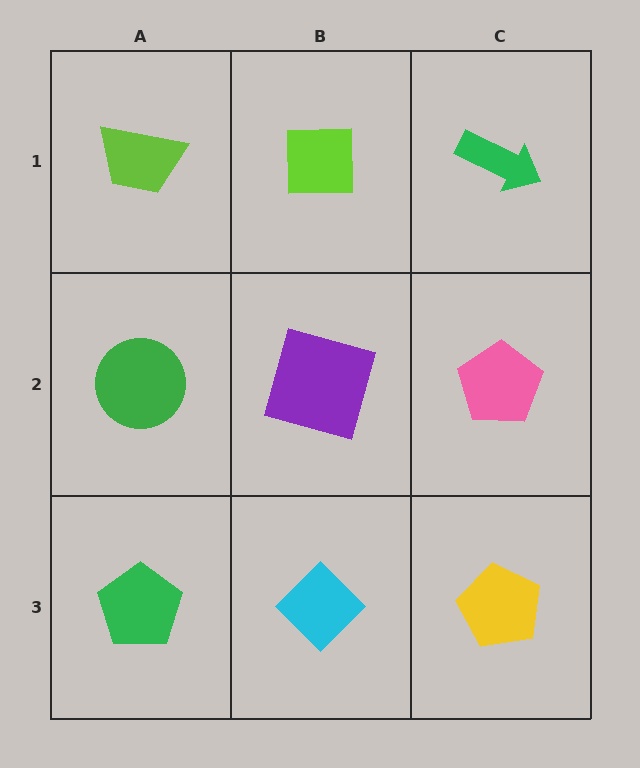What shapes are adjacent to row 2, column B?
A lime square (row 1, column B), a cyan diamond (row 3, column B), a green circle (row 2, column A), a pink pentagon (row 2, column C).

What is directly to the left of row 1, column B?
A lime trapezoid.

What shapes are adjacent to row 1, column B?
A purple square (row 2, column B), a lime trapezoid (row 1, column A), a green arrow (row 1, column C).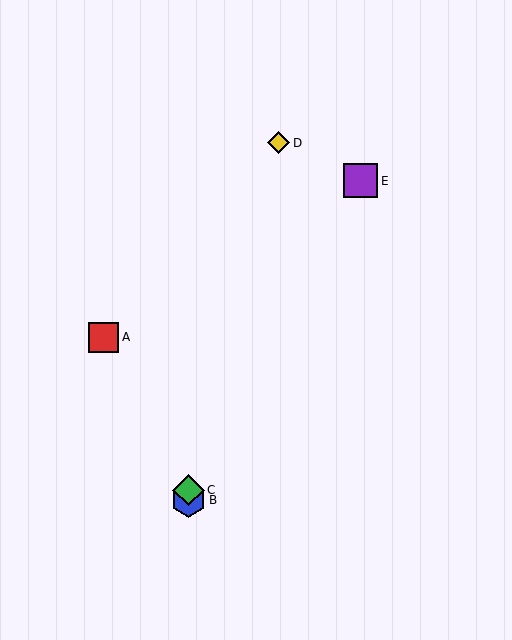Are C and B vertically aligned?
Yes, both are at x≈189.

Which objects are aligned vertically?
Objects B, C are aligned vertically.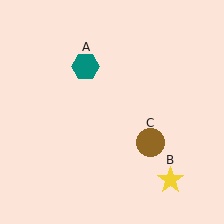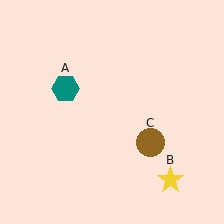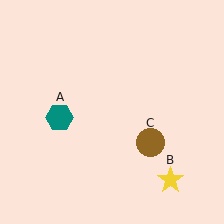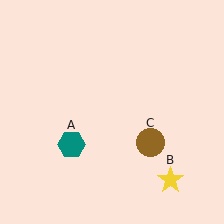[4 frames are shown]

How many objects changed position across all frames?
1 object changed position: teal hexagon (object A).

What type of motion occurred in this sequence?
The teal hexagon (object A) rotated counterclockwise around the center of the scene.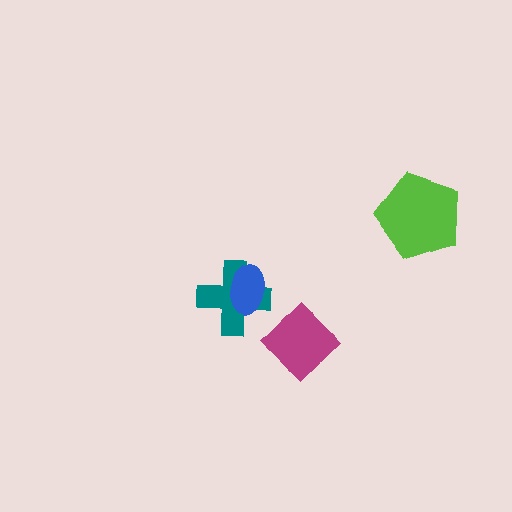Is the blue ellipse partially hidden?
No, no other shape covers it.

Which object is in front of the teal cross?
The blue ellipse is in front of the teal cross.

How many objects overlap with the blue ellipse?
1 object overlaps with the blue ellipse.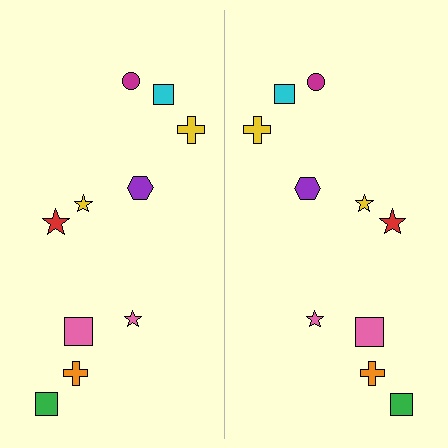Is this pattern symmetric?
Yes, this pattern has bilateral (reflection) symmetry.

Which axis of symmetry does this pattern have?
The pattern has a vertical axis of symmetry running through the center of the image.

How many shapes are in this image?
There are 20 shapes in this image.